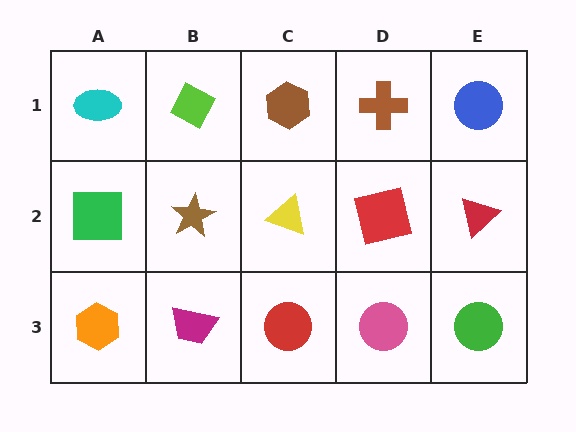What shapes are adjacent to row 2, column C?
A brown hexagon (row 1, column C), a red circle (row 3, column C), a brown star (row 2, column B), a red square (row 2, column D).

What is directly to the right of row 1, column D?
A blue circle.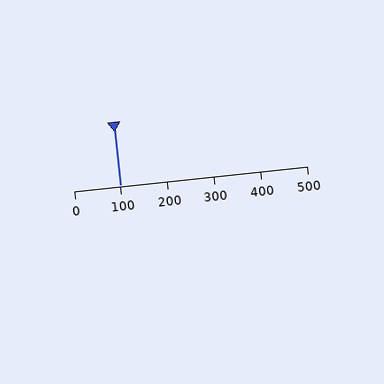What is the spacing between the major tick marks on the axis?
The major ticks are spaced 100 apart.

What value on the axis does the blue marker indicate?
The marker indicates approximately 100.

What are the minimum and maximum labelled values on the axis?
The axis runs from 0 to 500.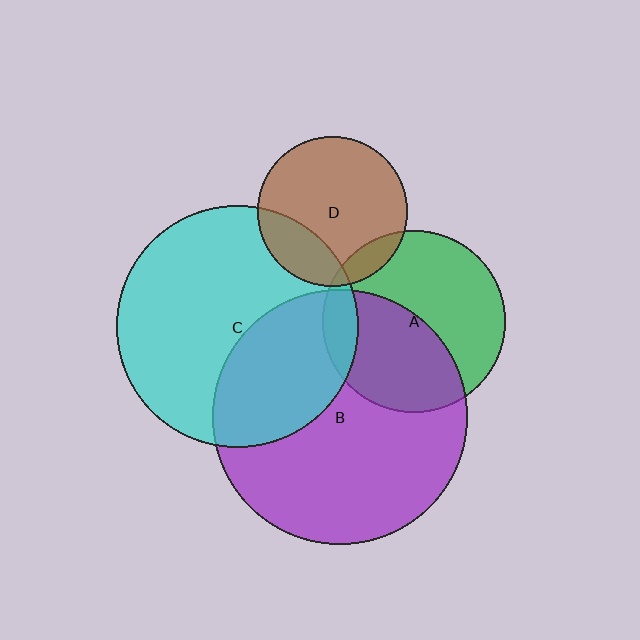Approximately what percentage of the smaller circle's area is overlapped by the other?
Approximately 10%.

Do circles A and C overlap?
Yes.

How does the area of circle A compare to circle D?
Approximately 1.5 times.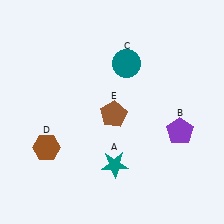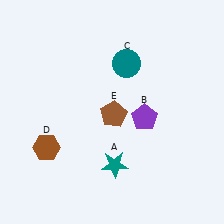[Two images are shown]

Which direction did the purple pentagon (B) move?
The purple pentagon (B) moved left.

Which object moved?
The purple pentagon (B) moved left.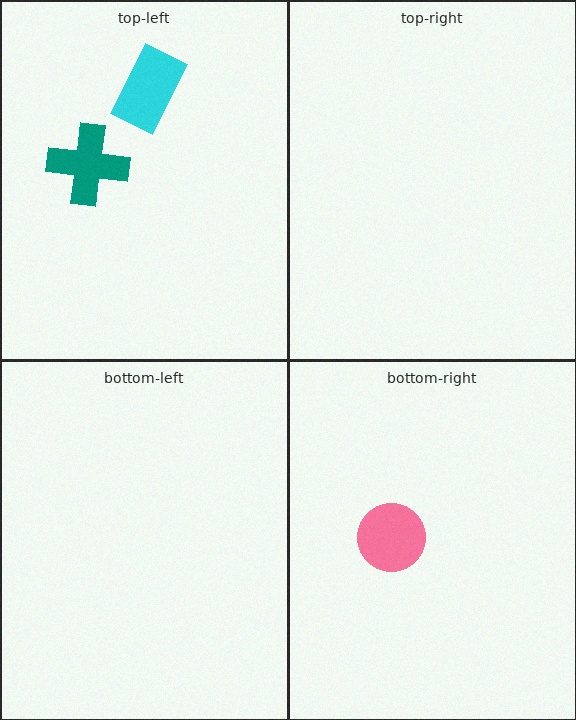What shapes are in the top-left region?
The teal cross, the cyan rectangle.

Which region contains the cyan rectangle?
The top-left region.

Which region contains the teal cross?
The top-left region.